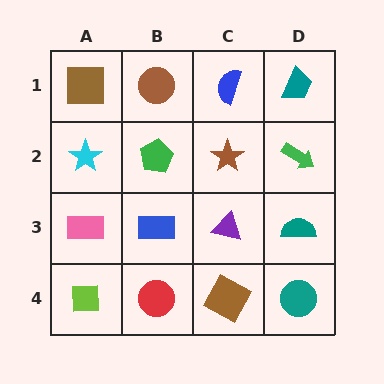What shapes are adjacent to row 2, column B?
A brown circle (row 1, column B), a blue rectangle (row 3, column B), a cyan star (row 2, column A), a brown star (row 2, column C).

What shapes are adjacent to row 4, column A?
A pink rectangle (row 3, column A), a red circle (row 4, column B).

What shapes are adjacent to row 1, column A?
A cyan star (row 2, column A), a brown circle (row 1, column B).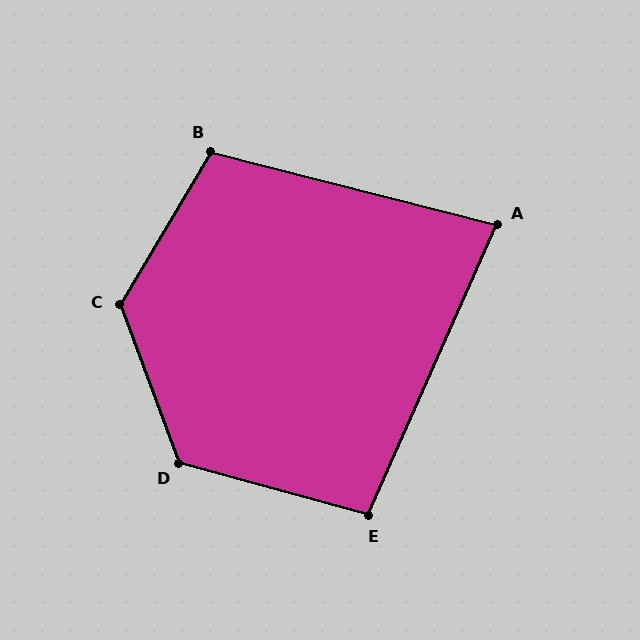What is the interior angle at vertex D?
Approximately 126 degrees (obtuse).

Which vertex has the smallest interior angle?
A, at approximately 80 degrees.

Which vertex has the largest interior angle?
C, at approximately 129 degrees.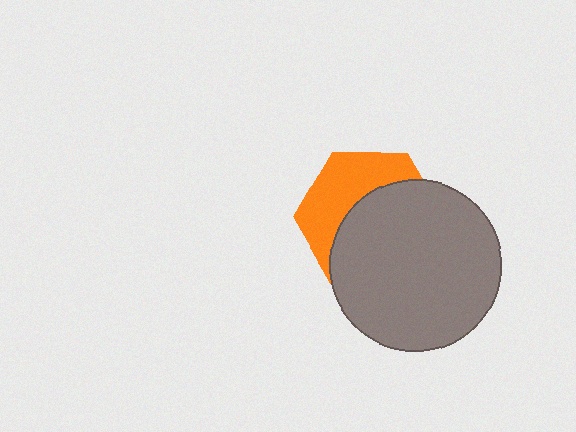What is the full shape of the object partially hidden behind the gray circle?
The partially hidden object is an orange hexagon.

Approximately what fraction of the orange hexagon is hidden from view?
Roughly 59% of the orange hexagon is hidden behind the gray circle.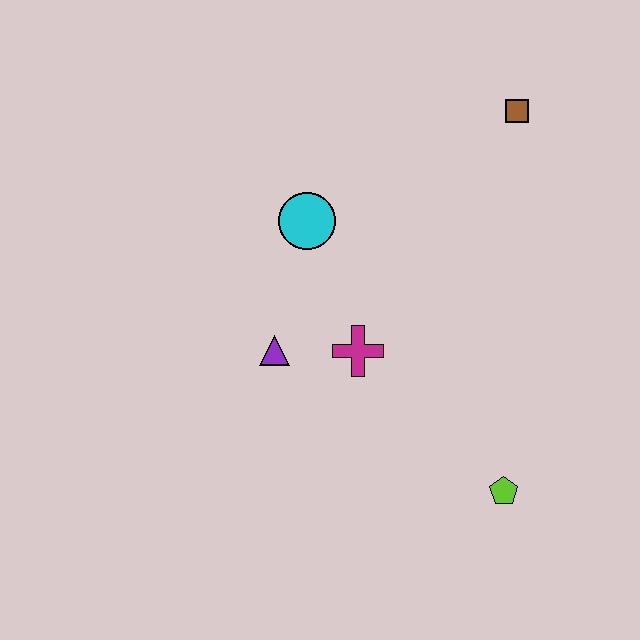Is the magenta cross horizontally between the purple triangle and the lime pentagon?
Yes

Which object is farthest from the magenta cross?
The brown square is farthest from the magenta cross.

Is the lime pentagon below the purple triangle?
Yes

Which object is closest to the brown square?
The cyan circle is closest to the brown square.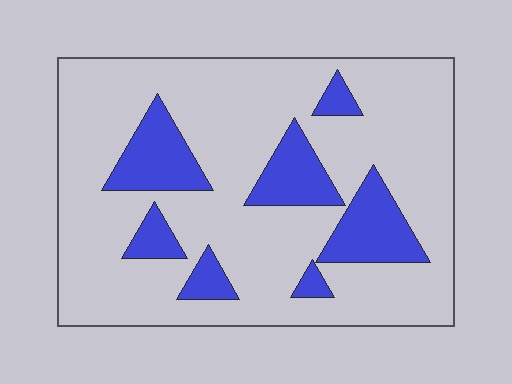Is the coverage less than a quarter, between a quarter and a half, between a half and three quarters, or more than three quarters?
Less than a quarter.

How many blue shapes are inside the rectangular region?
7.